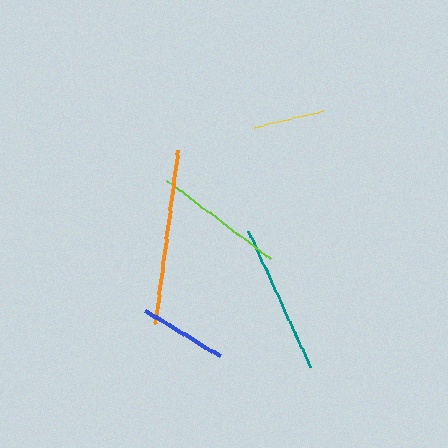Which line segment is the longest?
The orange line is the longest at approximately 175 pixels.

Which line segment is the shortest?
The yellow line is the shortest at approximately 71 pixels.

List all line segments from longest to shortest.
From longest to shortest: orange, teal, lime, blue, yellow.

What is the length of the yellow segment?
The yellow segment is approximately 71 pixels long.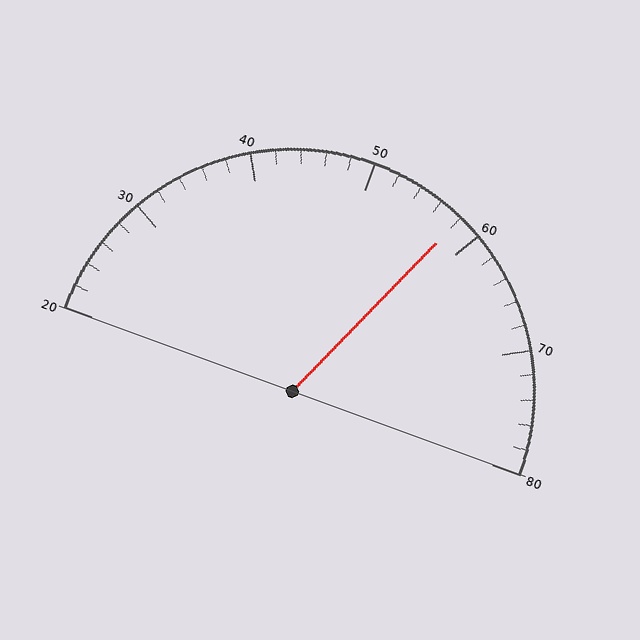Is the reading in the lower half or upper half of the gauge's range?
The reading is in the upper half of the range (20 to 80).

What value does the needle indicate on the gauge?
The needle indicates approximately 58.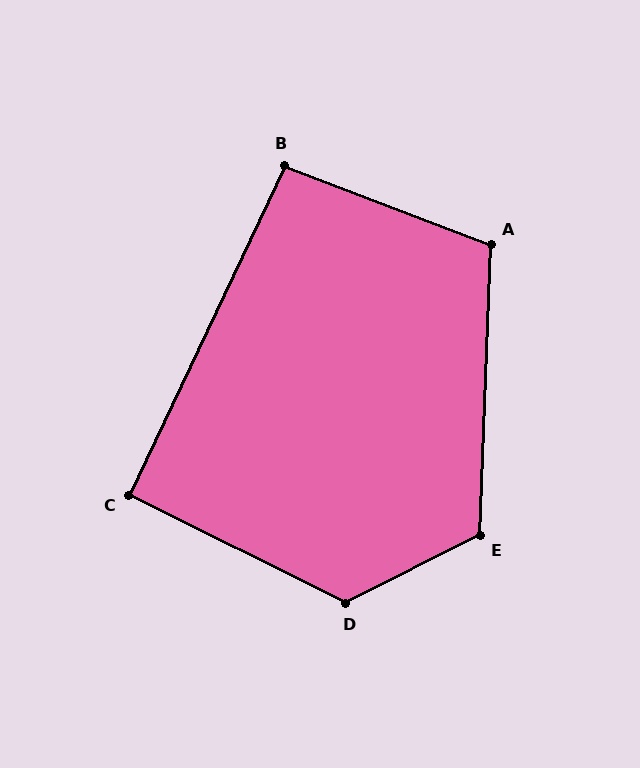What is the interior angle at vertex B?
Approximately 94 degrees (approximately right).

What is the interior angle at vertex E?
Approximately 119 degrees (obtuse).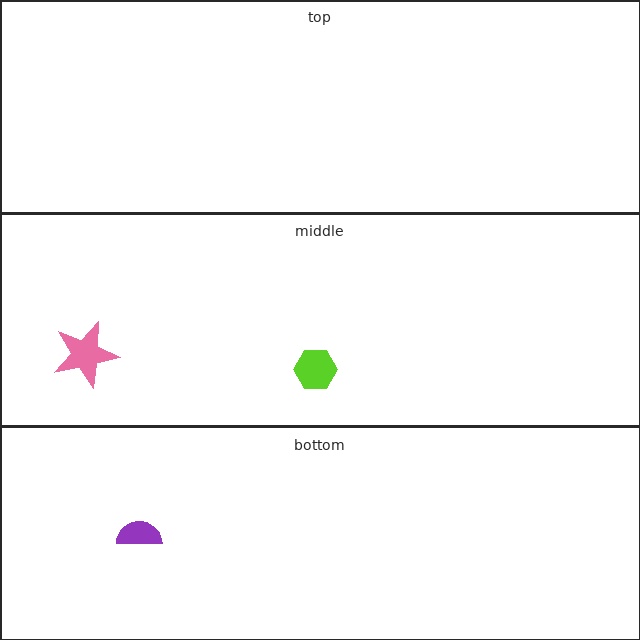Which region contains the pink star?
The middle region.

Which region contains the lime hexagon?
The middle region.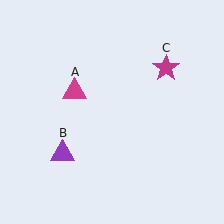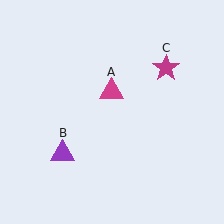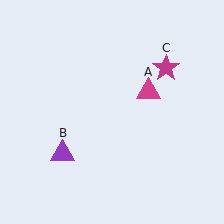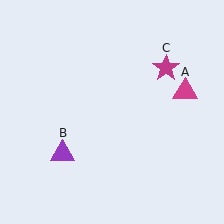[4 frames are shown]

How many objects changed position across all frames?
1 object changed position: magenta triangle (object A).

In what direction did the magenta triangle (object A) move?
The magenta triangle (object A) moved right.